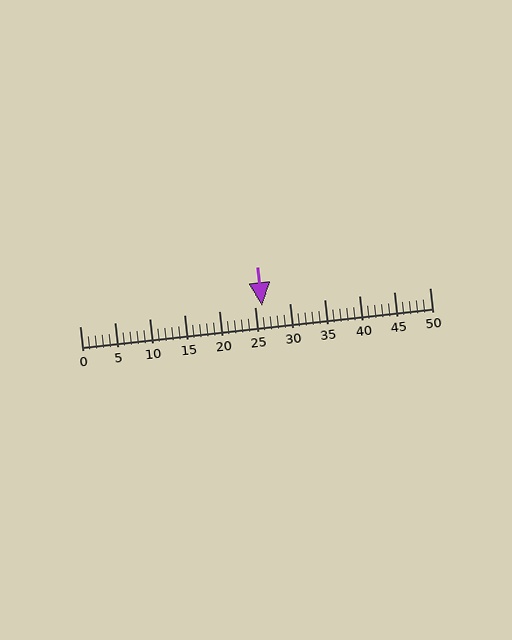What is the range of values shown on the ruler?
The ruler shows values from 0 to 50.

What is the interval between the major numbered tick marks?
The major tick marks are spaced 5 units apart.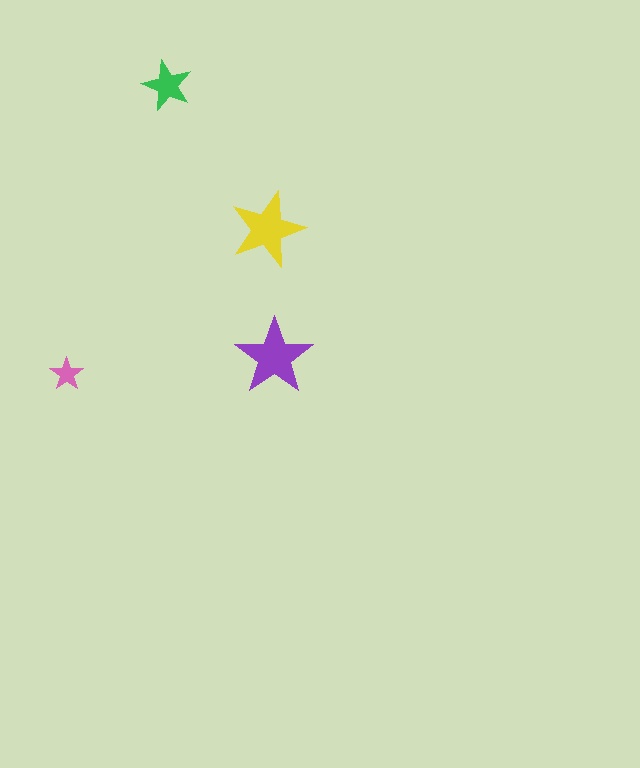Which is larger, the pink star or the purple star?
The purple one.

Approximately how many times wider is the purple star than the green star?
About 1.5 times wider.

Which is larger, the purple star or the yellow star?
The purple one.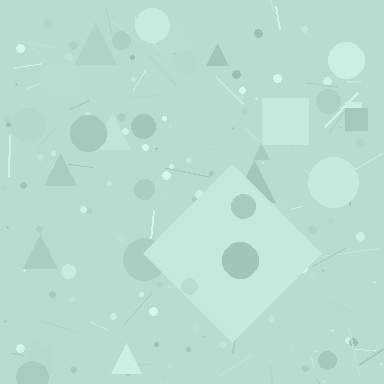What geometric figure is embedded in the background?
A diamond is embedded in the background.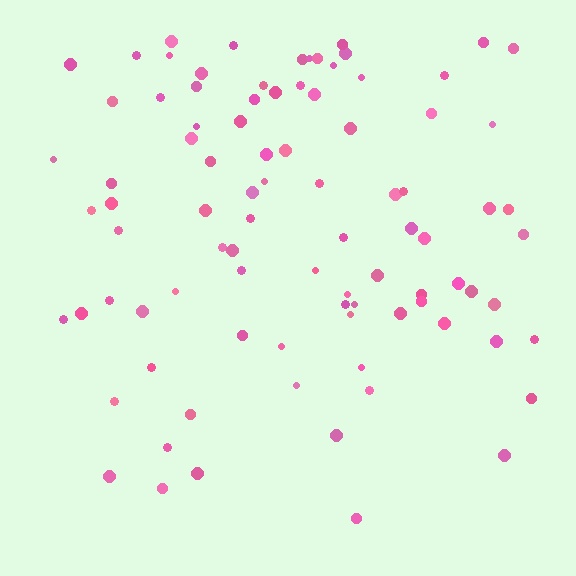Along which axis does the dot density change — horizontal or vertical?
Vertical.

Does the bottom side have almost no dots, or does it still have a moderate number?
Still a moderate number, just noticeably fewer than the top.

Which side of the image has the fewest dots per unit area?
The bottom.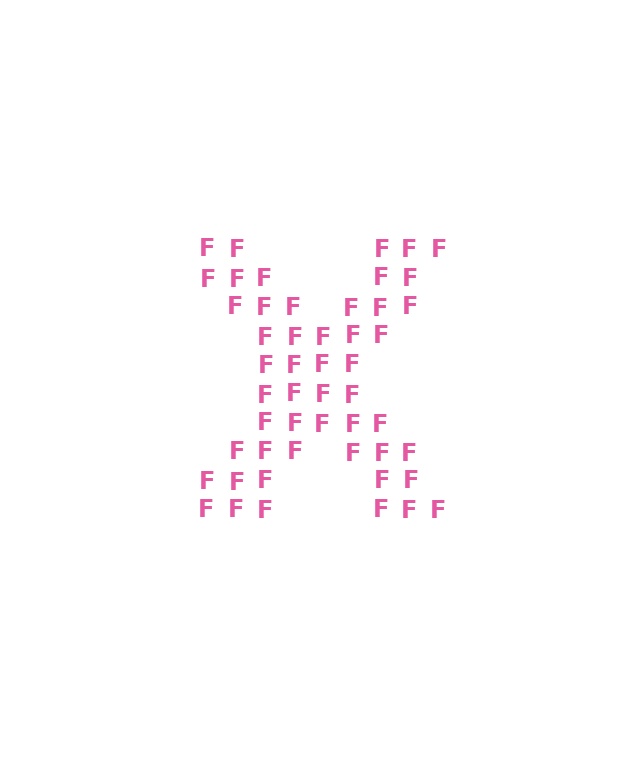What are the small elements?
The small elements are letter F's.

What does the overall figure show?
The overall figure shows the letter X.